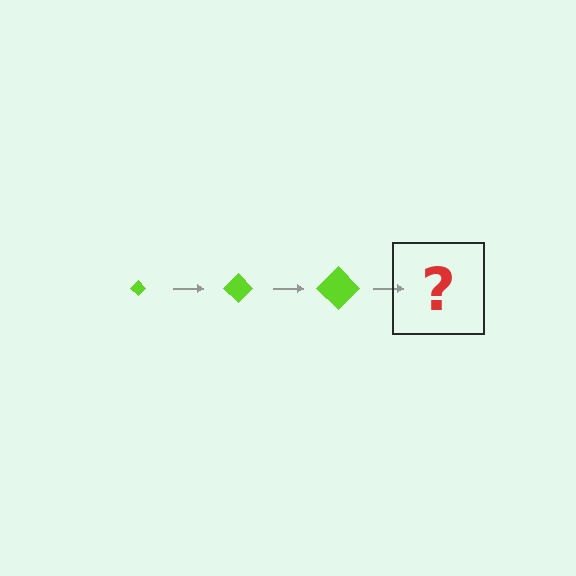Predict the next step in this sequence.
The next step is a lime diamond, larger than the previous one.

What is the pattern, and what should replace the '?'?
The pattern is that the diamond gets progressively larger each step. The '?' should be a lime diamond, larger than the previous one.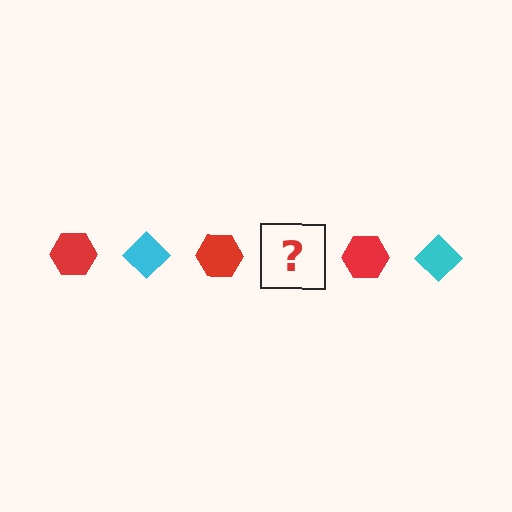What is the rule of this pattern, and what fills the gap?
The rule is that the pattern alternates between red hexagon and cyan diamond. The gap should be filled with a cyan diamond.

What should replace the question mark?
The question mark should be replaced with a cyan diamond.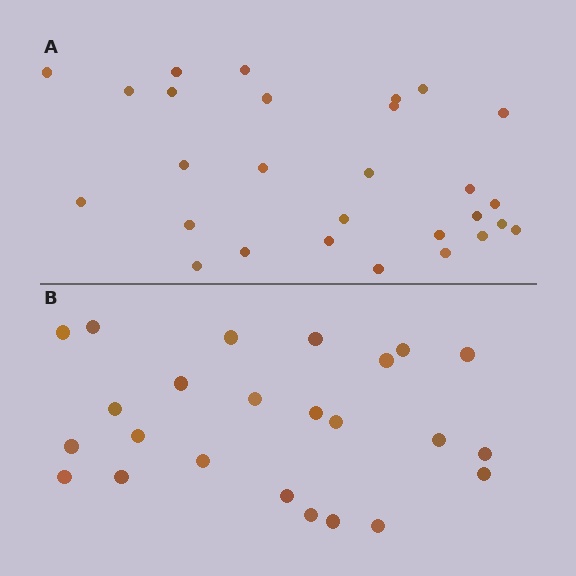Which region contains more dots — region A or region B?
Region A (the top region) has more dots.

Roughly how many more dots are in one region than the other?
Region A has about 4 more dots than region B.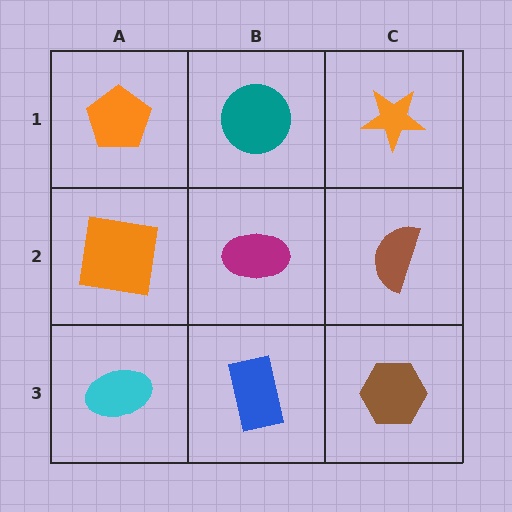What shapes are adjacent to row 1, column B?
A magenta ellipse (row 2, column B), an orange pentagon (row 1, column A), an orange star (row 1, column C).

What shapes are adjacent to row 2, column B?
A teal circle (row 1, column B), a blue rectangle (row 3, column B), an orange square (row 2, column A), a brown semicircle (row 2, column C).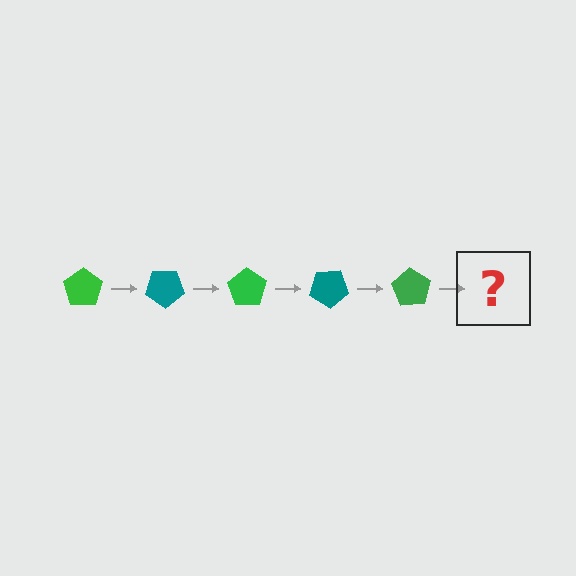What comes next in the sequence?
The next element should be a teal pentagon, rotated 175 degrees from the start.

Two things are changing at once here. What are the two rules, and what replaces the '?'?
The two rules are that it rotates 35 degrees each step and the color cycles through green and teal. The '?' should be a teal pentagon, rotated 175 degrees from the start.